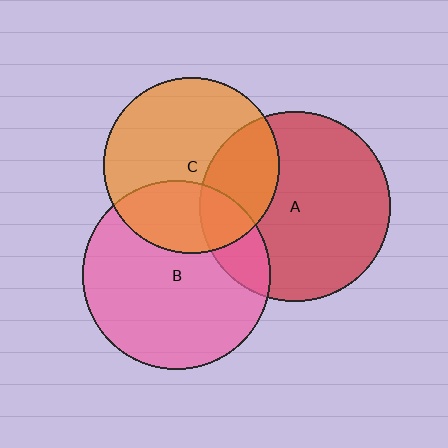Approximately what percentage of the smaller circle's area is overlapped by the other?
Approximately 30%.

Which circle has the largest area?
Circle A (red).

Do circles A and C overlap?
Yes.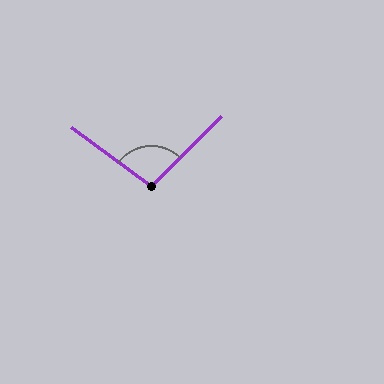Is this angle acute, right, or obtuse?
It is obtuse.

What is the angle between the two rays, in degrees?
Approximately 99 degrees.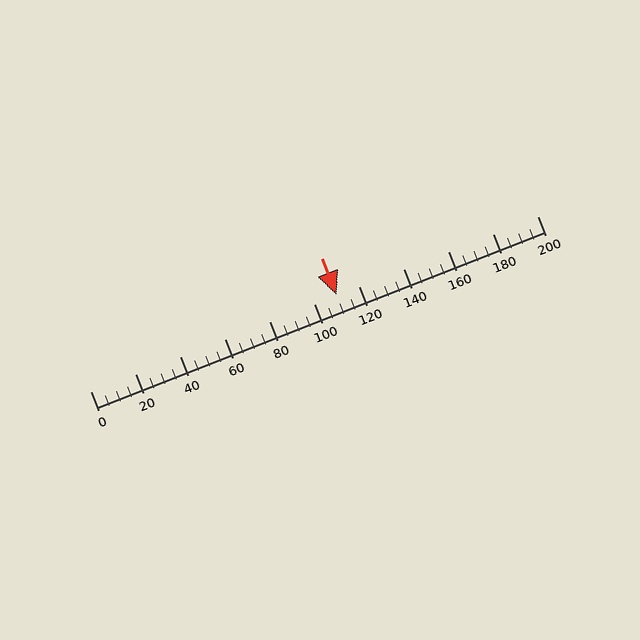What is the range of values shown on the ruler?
The ruler shows values from 0 to 200.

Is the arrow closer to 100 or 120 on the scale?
The arrow is closer to 120.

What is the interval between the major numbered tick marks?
The major tick marks are spaced 20 units apart.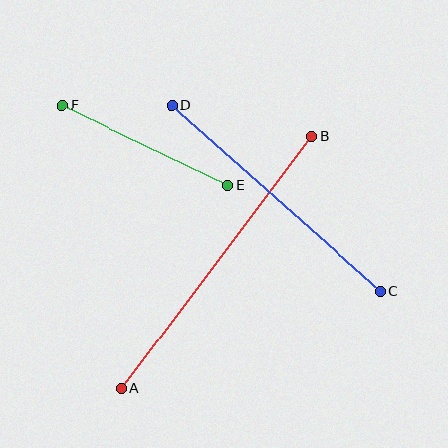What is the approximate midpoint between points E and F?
The midpoint is at approximately (145, 146) pixels.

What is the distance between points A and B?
The distance is approximately 315 pixels.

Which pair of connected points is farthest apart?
Points A and B are farthest apart.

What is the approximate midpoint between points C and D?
The midpoint is at approximately (276, 198) pixels.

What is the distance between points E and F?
The distance is approximately 184 pixels.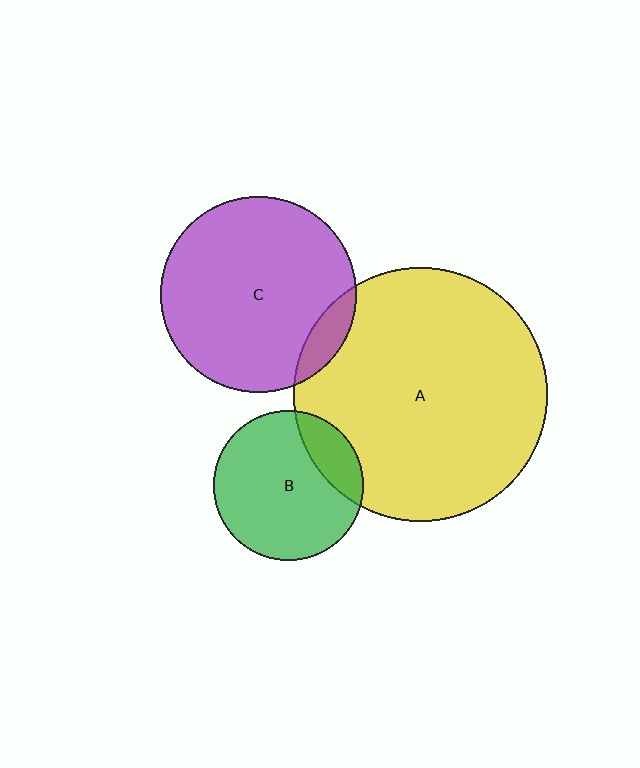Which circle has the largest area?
Circle A (yellow).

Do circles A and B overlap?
Yes.